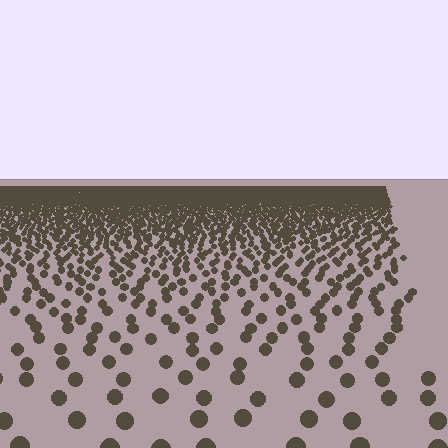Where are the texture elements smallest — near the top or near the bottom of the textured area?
Near the top.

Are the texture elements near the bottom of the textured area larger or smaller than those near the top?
Larger. Near the bottom, elements are closer to the viewer and appear at a bigger on-screen size.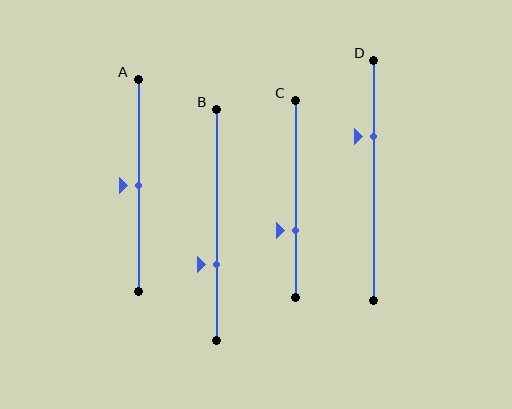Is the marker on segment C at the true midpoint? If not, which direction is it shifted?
No, the marker on segment C is shifted downward by about 16% of the segment length.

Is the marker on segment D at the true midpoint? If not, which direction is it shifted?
No, the marker on segment D is shifted upward by about 18% of the segment length.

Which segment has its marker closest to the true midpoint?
Segment A has its marker closest to the true midpoint.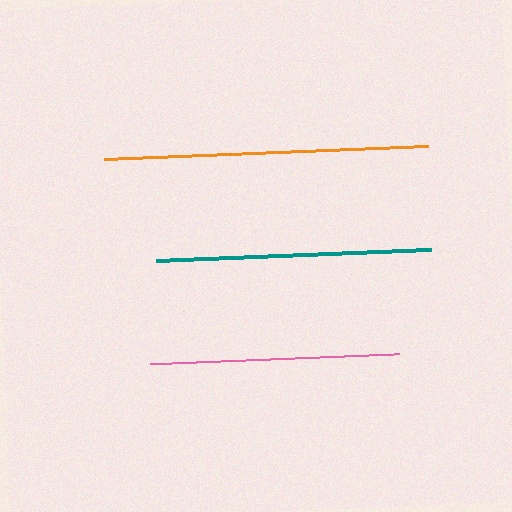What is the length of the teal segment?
The teal segment is approximately 275 pixels long.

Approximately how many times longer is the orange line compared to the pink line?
The orange line is approximately 1.3 times the length of the pink line.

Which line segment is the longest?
The orange line is the longest at approximately 324 pixels.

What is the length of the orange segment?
The orange segment is approximately 324 pixels long.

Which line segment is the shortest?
The pink line is the shortest at approximately 250 pixels.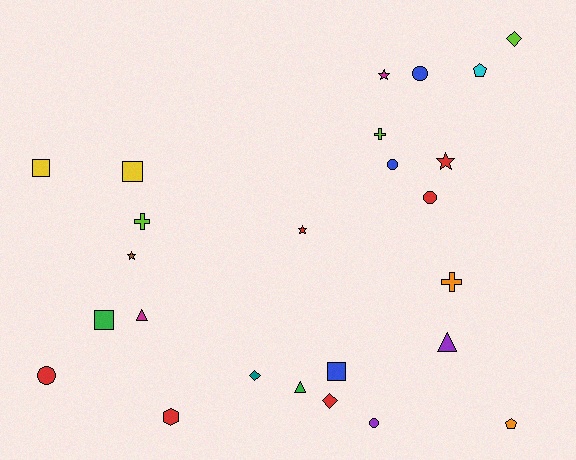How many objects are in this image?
There are 25 objects.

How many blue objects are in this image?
There are 3 blue objects.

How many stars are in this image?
There are 4 stars.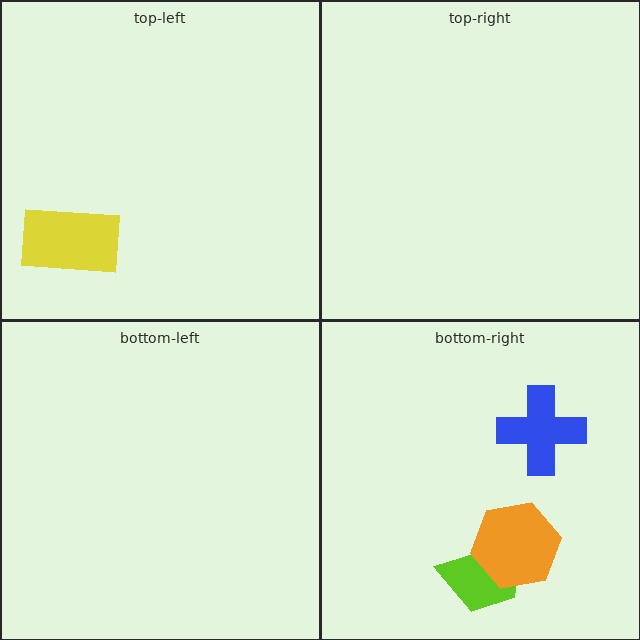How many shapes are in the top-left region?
1.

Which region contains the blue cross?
The bottom-right region.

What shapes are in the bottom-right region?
The blue cross, the lime trapezoid, the orange hexagon.